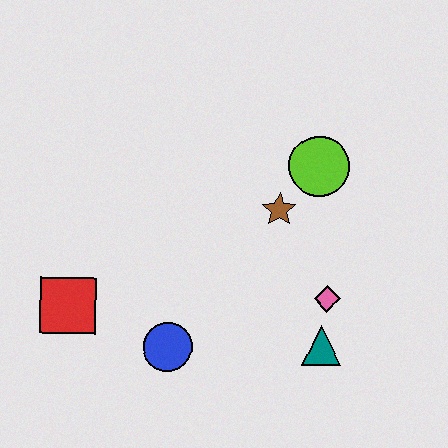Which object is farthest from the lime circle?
The red square is farthest from the lime circle.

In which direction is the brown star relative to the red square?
The brown star is to the right of the red square.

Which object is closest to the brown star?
The lime circle is closest to the brown star.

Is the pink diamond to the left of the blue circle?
No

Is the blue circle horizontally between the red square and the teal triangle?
Yes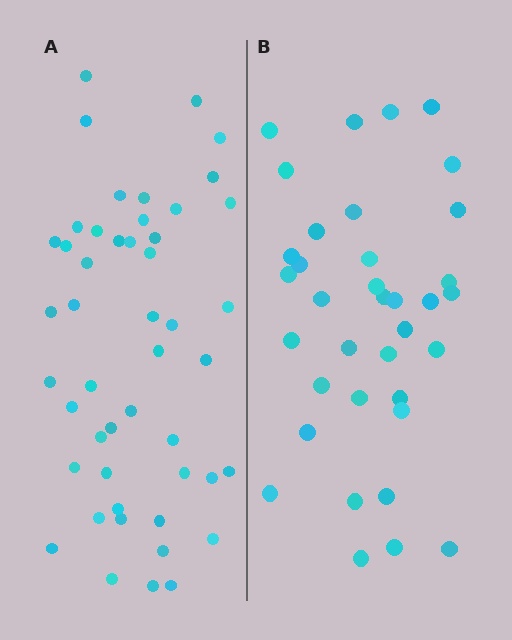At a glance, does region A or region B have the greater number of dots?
Region A (the left region) has more dots.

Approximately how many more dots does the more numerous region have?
Region A has roughly 12 or so more dots than region B.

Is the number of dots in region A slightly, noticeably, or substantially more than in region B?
Region A has noticeably more, but not dramatically so. The ratio is roughly 1.3 to 1.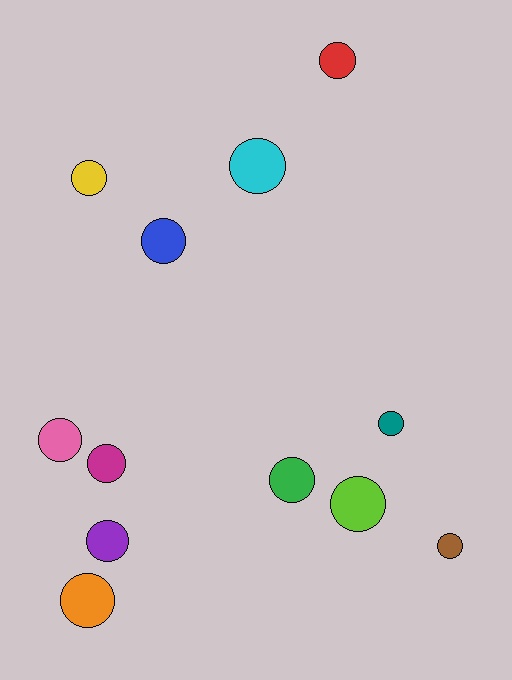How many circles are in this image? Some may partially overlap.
There are 12 circles.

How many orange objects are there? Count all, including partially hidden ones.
There is 1 orange object.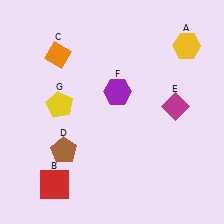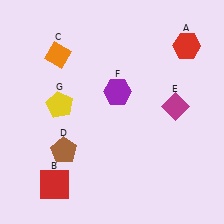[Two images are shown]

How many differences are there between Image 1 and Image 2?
There is 1 difference between the two images.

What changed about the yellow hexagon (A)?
In Image 1, A is yellow. In Image 2, it changed to red.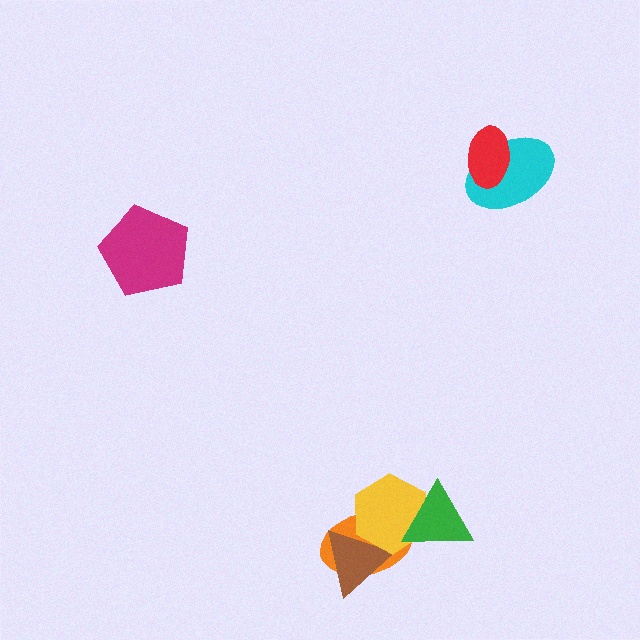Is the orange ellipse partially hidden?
Yes, it is partially covered by another shape.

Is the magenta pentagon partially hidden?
No, no other shape covers it.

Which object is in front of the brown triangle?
The yellow hexagon is in front of the brown triangle.